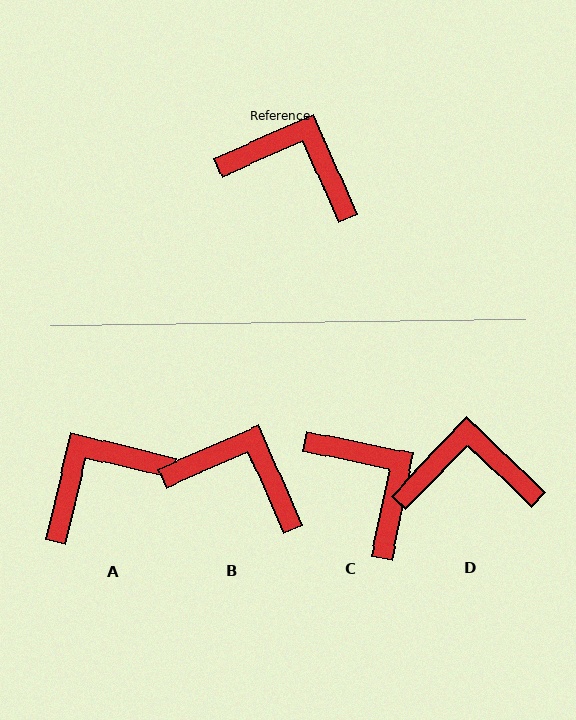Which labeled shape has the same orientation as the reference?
B.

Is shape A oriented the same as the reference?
No, it is off by about 53 degrees.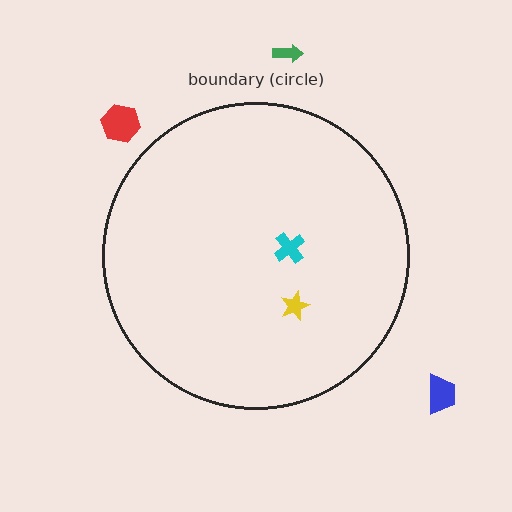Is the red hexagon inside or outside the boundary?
Outside.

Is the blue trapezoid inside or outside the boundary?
Outside.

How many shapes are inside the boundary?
2 inside, 3 outside.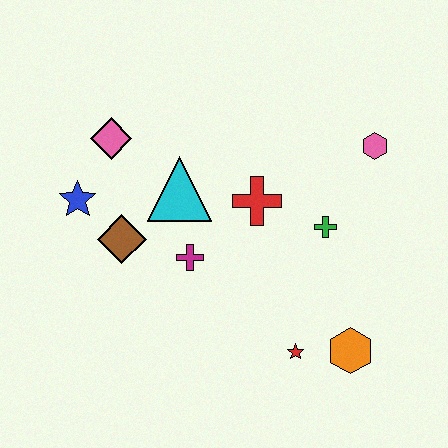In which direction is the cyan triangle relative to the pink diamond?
The cyan triangle is to the right of the pink diamond.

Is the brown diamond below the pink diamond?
Yes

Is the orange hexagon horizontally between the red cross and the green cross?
No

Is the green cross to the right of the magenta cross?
Yes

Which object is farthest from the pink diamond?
The orange hexagon is farthest from the pink diamond.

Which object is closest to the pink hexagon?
The green cross is closest to the pink hexagon.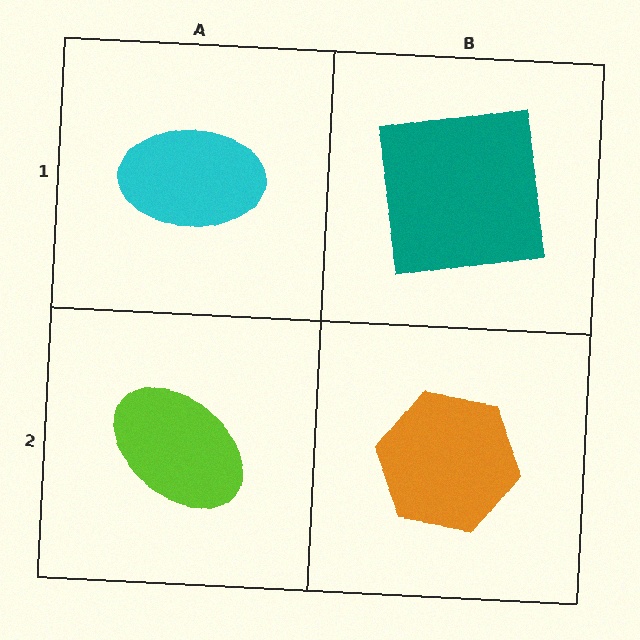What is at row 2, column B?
An orange hexagon.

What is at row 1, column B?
A teal square.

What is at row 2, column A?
A lime ellipse.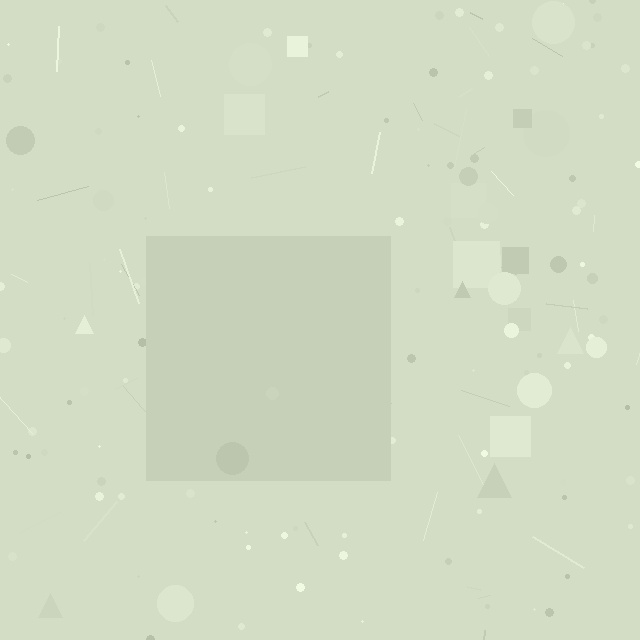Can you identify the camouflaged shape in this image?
The camouflaged shape is a square.